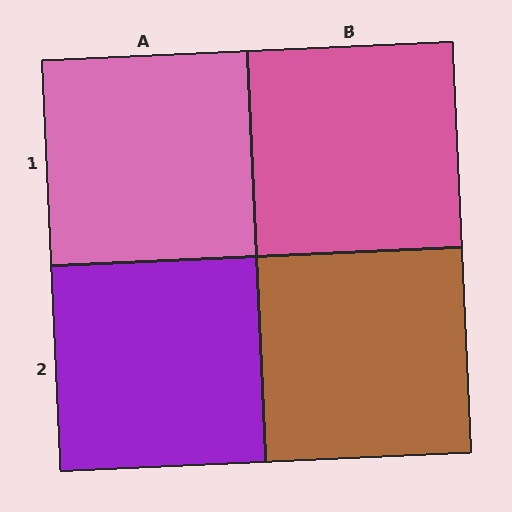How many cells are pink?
2 cells are pink.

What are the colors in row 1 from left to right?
Pink, pink.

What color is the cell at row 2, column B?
Brown.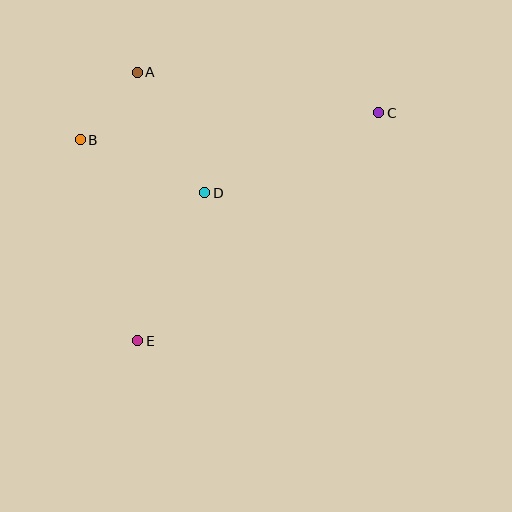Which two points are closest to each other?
Points A and B are closest to each other.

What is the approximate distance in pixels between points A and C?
The distance between A and C is approximately 245 pixels.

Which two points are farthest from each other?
Points C and E are farthest from each other.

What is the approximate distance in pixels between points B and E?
The distance between B and E is approximately 209 pixels.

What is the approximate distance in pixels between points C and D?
The distance between C and D is approximately 191 pixels.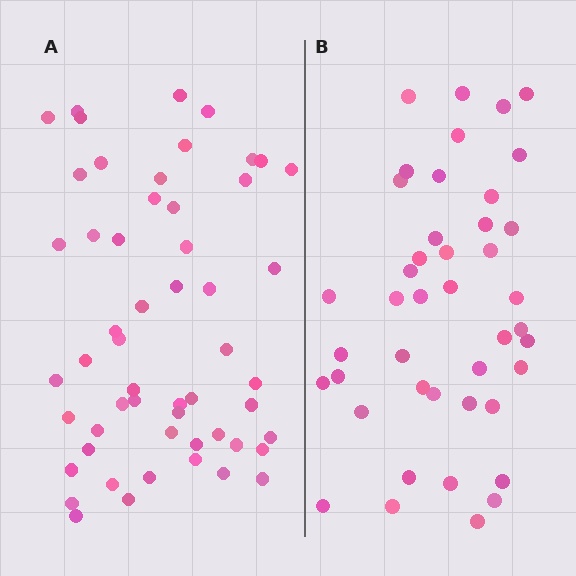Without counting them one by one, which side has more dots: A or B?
Region A (the left region) has more dots.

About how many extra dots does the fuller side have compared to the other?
Region A has roughly 12 or so more dots than region B.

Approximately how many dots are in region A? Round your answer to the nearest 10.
About 50 dots. (The exact count is 54, which rounds to 50.)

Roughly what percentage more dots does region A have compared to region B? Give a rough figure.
About 25% more.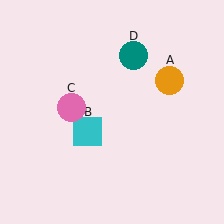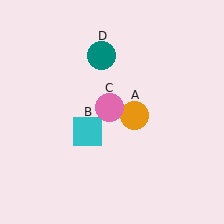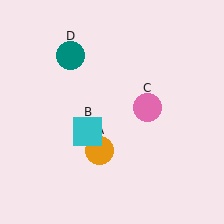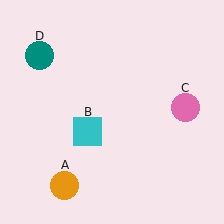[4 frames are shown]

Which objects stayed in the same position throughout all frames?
Cyan square (object B) remained stationary.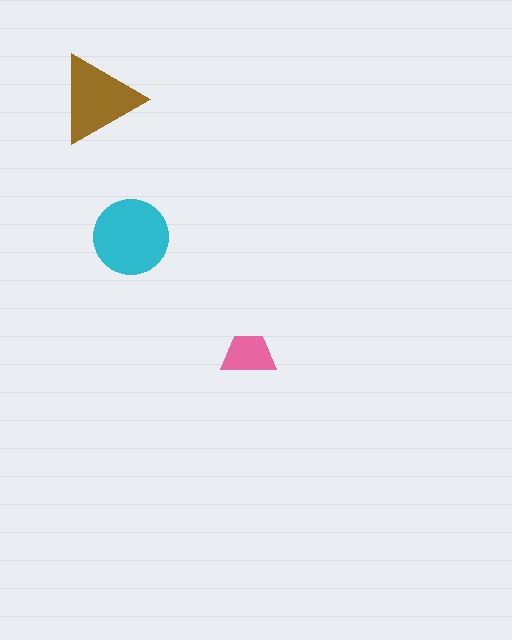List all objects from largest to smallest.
The cyan circle, the brown triangle, the pink trapezoid.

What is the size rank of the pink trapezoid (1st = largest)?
3rd.